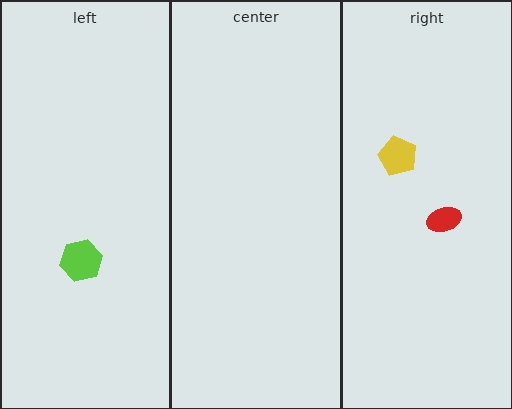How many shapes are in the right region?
2.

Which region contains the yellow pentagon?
The right region.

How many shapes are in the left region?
1.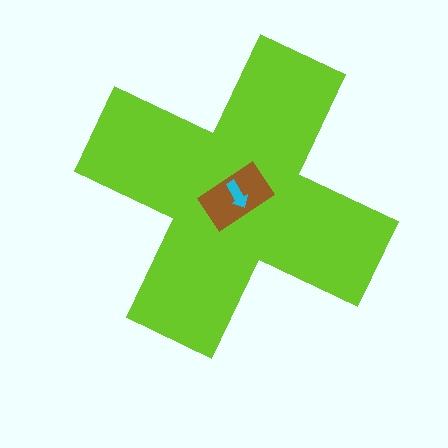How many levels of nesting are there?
3.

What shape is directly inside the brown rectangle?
The cyan arrow.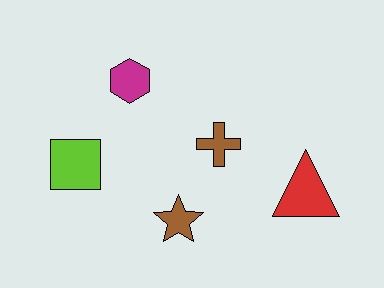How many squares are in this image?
There is 1 square.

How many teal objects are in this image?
There are no teal objects.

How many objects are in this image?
There are 5 objects.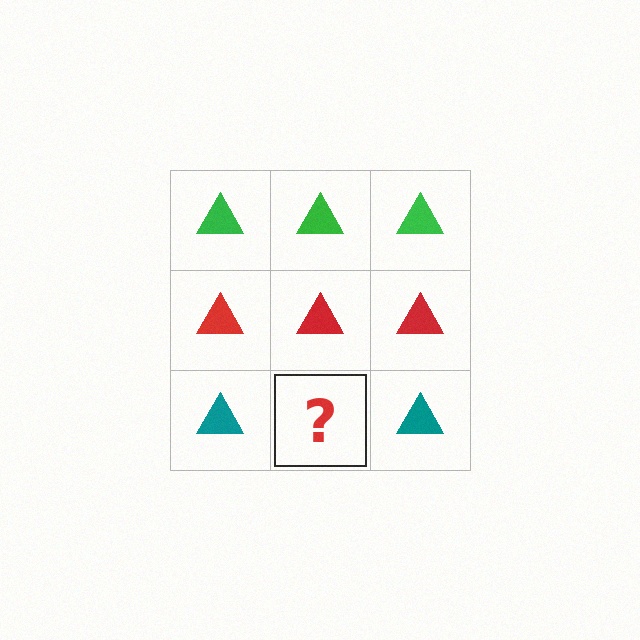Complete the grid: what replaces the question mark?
The question mark should be replaced with a teal triangle.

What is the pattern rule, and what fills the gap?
The rule is that each row has a consistent color. The gap should be filled with a teal triangle.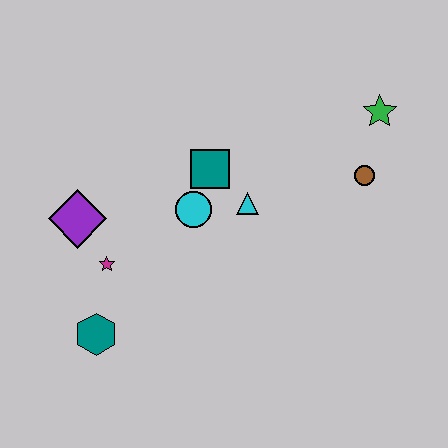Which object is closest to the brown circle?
The green star is closest to the brown circle.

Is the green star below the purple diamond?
No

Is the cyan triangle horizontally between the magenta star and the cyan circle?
No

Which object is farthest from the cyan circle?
The green star is farthest from the cyan circle.